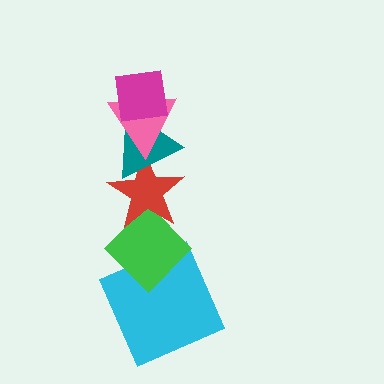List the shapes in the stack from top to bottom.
From top to bottom: the magenta square, the pink triangle, the teal triangle, the red star, the green diamond, the cyan square.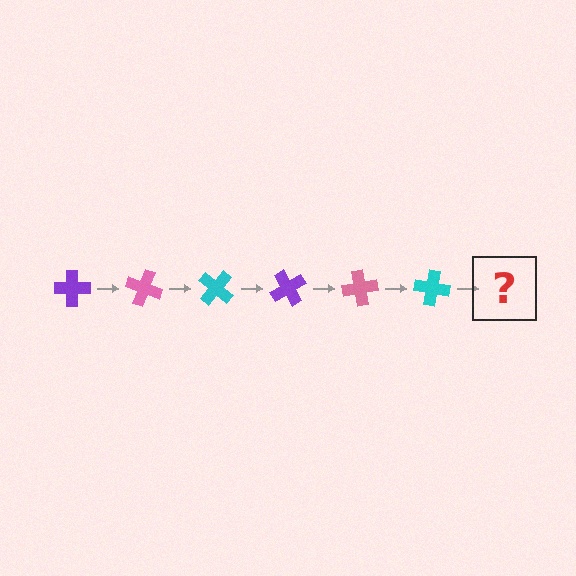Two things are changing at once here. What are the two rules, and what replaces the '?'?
The two rules are that it rotates 20 degrees each step and the color cycles through purple, pink, and cyan. The '?' should be a purple cross, rotated 120 degrees from the start.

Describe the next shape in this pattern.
It should be a purple cross, rotated 120 degrees from the start.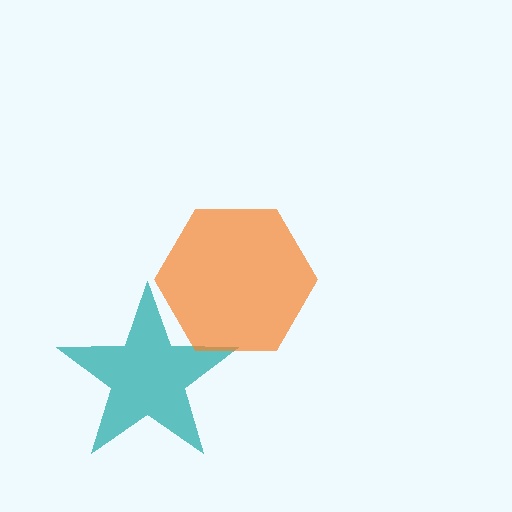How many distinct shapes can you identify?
There are 2 distinct shapes: a teal star, an orange hexagon.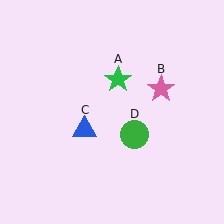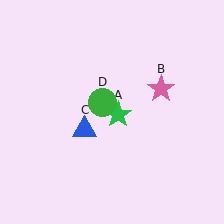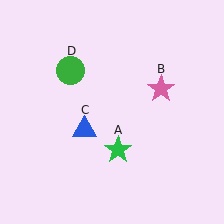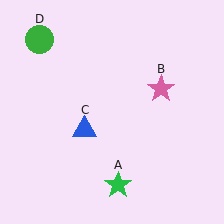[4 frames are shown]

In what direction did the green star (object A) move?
The green star (object A) moved down.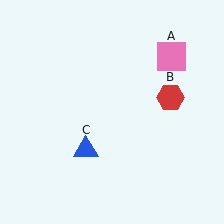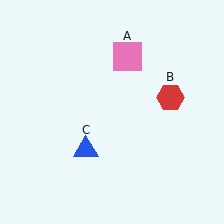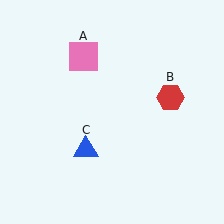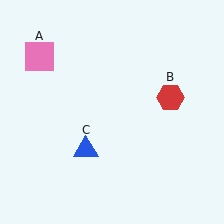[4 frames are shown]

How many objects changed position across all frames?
1 object changed position: pink square (object A).